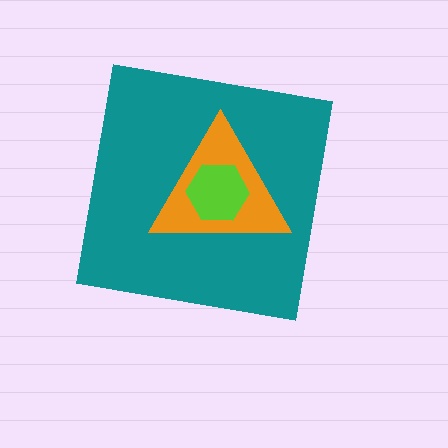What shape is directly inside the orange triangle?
The lime hexagon.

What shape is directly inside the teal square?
The orange triangle.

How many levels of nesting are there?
3.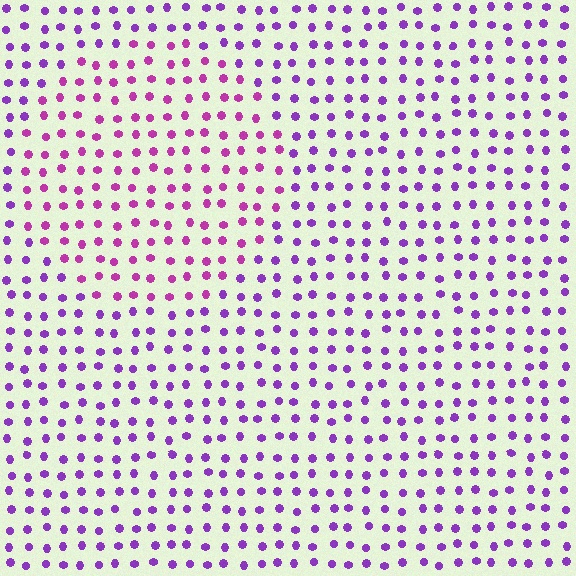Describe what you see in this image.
The image is filled with small purple elements in a uniform arrangement. A circle-shaped region is visible where the elements are tinted to a slightly different hue, forming a subtle color boundary.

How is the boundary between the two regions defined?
The boundary is defined purely by a slight shift in hue (about 31 degrees). Spacing, size, and orientation are identical on both sides.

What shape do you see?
I see a circle.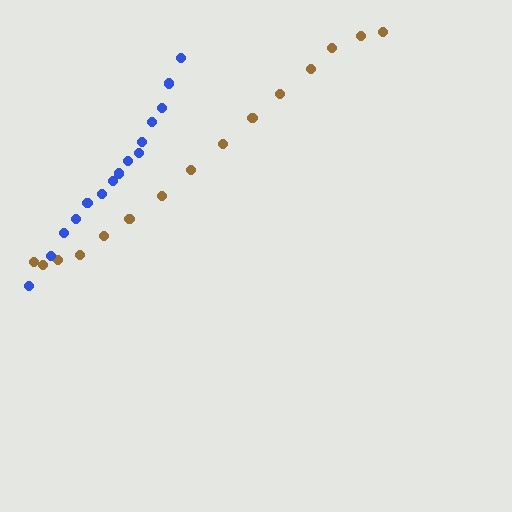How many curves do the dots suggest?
There are 2 distinct paths.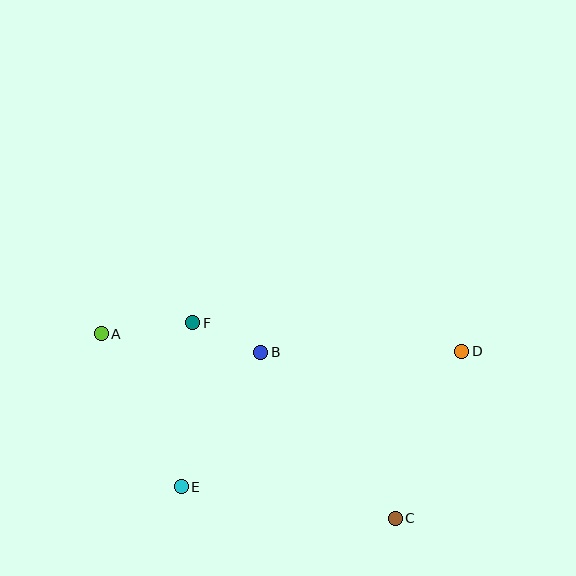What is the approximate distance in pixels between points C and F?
The distance between C and F is approximately 282 pixels.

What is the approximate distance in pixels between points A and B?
The distance between A and B is approximately 160 pixels.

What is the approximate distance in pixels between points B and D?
The distance between B and D is approximately 201 pixels.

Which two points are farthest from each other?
Points A and D are farthest from each other.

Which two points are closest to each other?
Points B and F are closest to each other.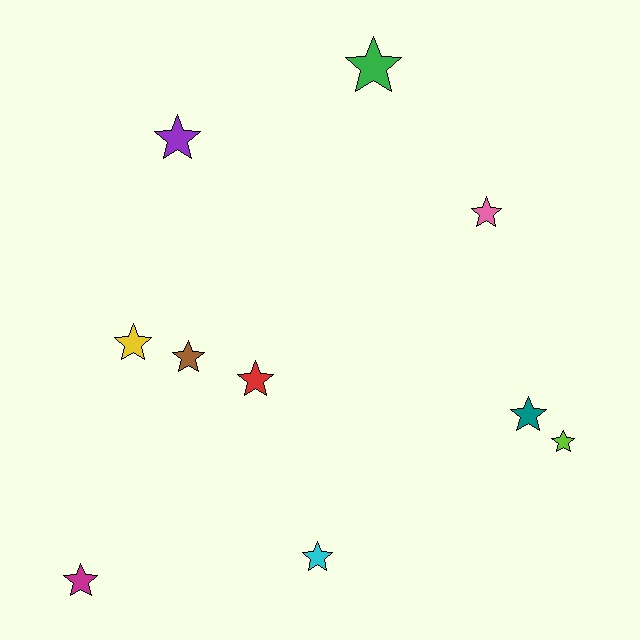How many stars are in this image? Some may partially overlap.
There are 10 stars.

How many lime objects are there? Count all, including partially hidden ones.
There is 1 lime object.